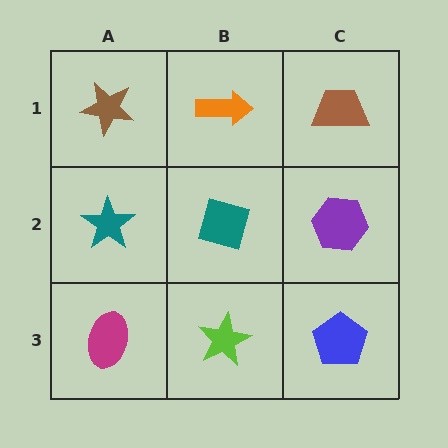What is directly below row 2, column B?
A lime star.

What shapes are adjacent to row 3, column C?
A purple hexagon (row 2, column C), a lime star (row 3, column B).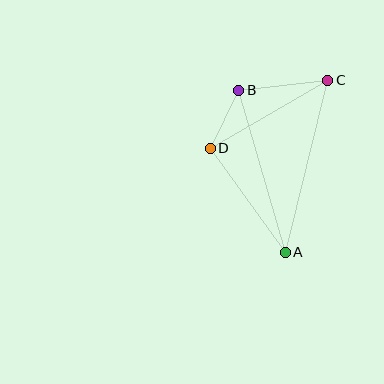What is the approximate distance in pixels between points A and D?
The distance between A and D is approximately 128 pixels.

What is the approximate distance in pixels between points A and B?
The distance between A and B is approximately 169 pixels.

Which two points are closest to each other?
Points B and D are closest to each other.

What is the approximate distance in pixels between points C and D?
The distance between C and D is approximately 136 pixels.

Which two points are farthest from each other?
Points A and C are farthest from each other.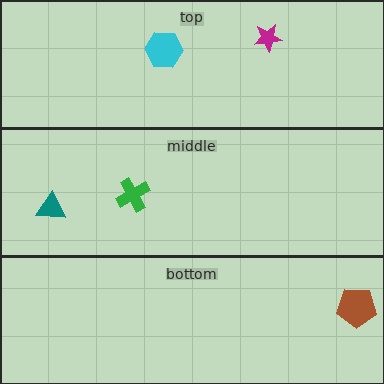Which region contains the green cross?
The middle region.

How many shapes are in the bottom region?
1.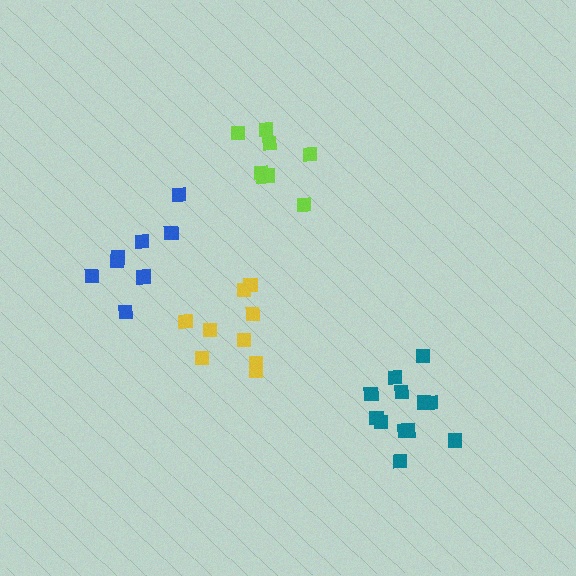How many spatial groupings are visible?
There are 4 spatial groupings.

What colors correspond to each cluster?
The clusters are colored: yellow, teal, lime, blue.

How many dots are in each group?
Group 1: 9 dots, Group 2: 12 dots, Group 3: 8 dots, Group 4: 8 dots (37 total).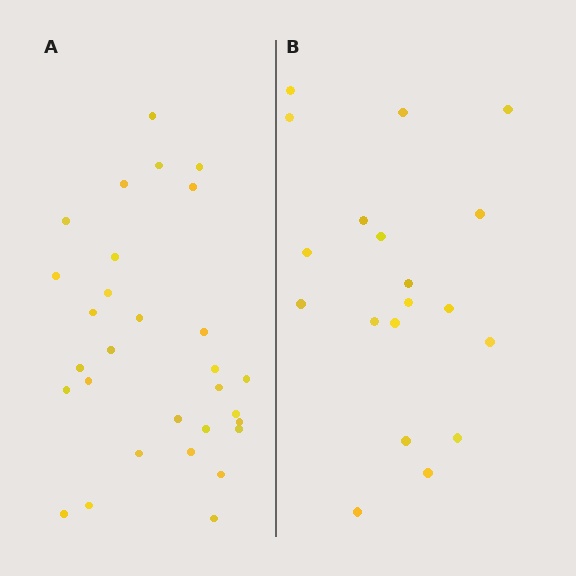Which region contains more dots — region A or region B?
Region A (the left region) has more dots.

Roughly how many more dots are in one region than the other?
Region A has roughly 12 or so more dots than region B.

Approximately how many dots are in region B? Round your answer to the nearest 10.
About 20 dots. (The exact count is 19, which rounds to 20.)